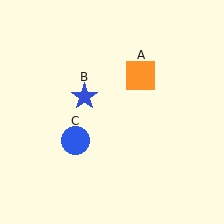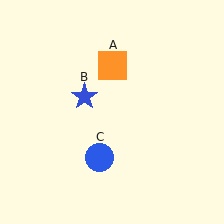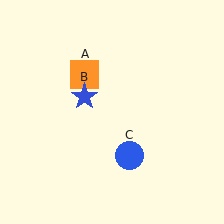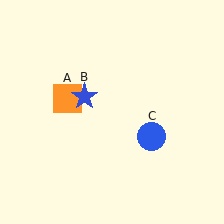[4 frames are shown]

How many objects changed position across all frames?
2 objects changed position: orange square (object A), blue circle (object C).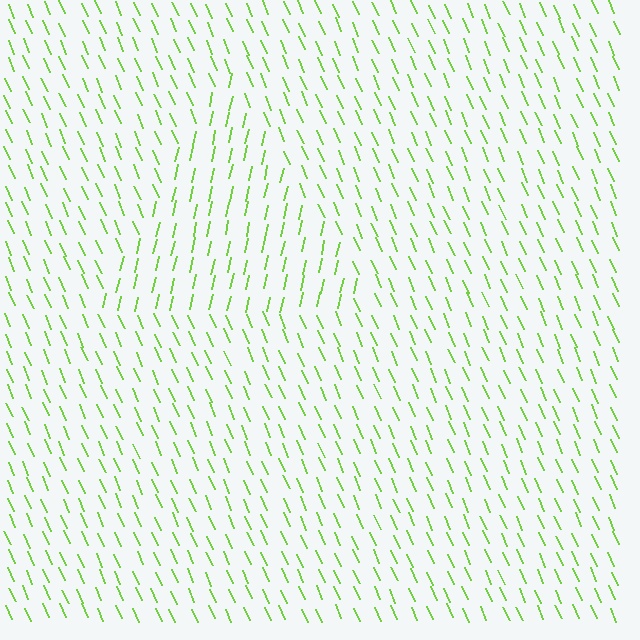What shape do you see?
I see a triangle.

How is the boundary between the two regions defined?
The boundary is defined purely by a change in line orientation (approximately 35 degrees difference). All lines are the same color and thickness.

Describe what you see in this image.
The image is filled with small lime line segments. A triangle region in the image has lines oriented differently from the surrounding lines, creating a visible texture boundary.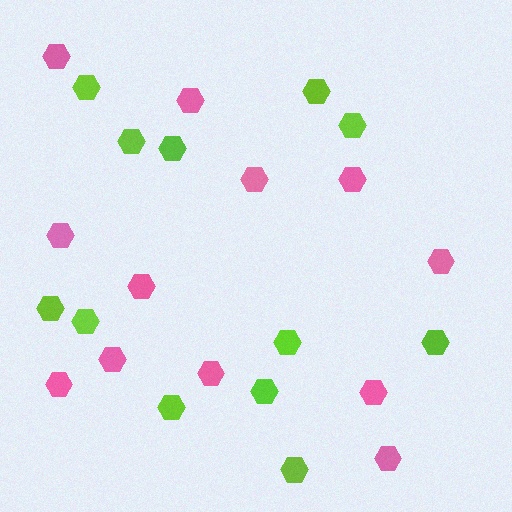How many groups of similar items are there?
There are 2 groups: one group of pink hexagons (12) and one group of lime hexagons (12).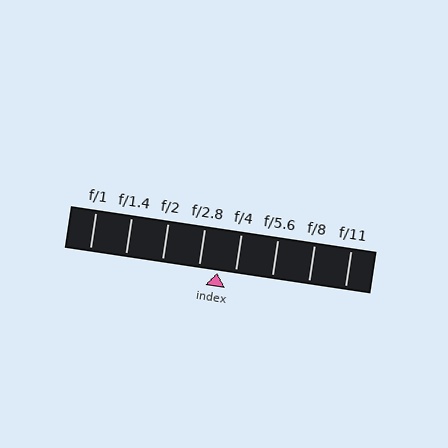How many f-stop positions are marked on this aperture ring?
There are 8 f-stop positions marked.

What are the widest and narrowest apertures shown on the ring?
The widest aperture shown is f/1 and the narrowest is f/11.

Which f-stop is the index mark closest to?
The index mark is closest to f/4.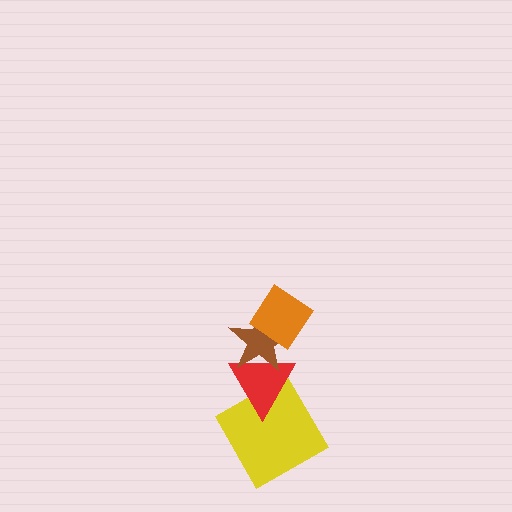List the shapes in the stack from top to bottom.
From top to bottom: the orange diamond, the brown star, the red triangle, the yellow diamond.